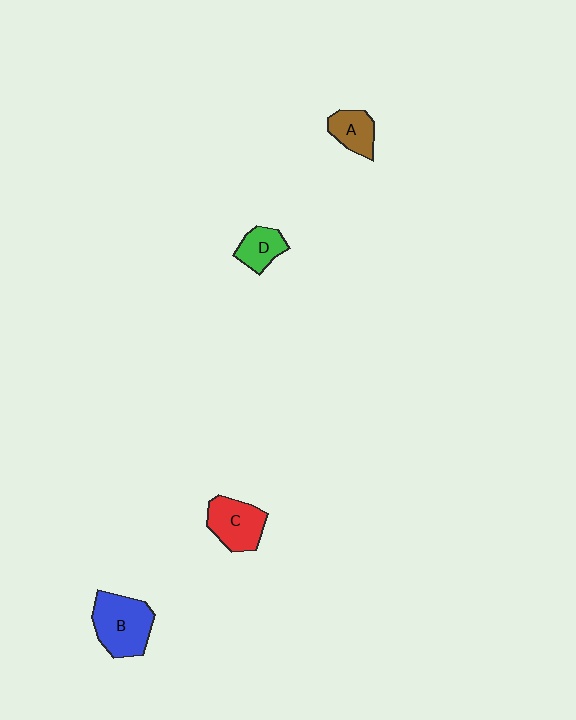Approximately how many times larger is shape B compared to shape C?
Approximately 1.3 times.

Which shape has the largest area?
Shape B (blue).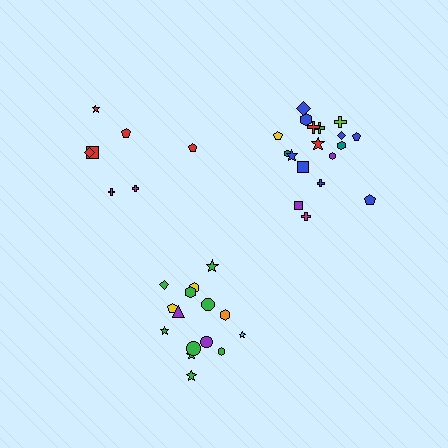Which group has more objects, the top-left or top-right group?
The top-right group.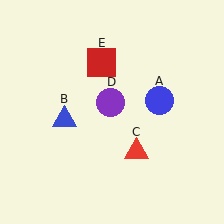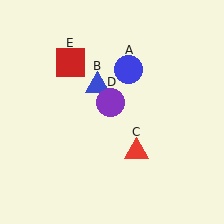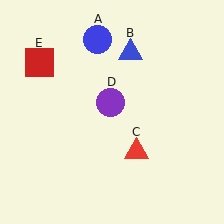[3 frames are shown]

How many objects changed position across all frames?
3 objects changed position: blue circle (object A), blue triangle (object B), red square (object E).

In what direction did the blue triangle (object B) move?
The blue triangle (object B) moved up and to the right.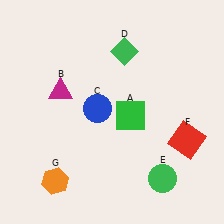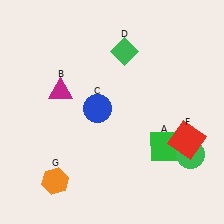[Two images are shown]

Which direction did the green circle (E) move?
The green circle (E) moved right.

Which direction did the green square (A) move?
The green square (A) moved right.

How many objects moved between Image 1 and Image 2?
2 objects moved between the two images.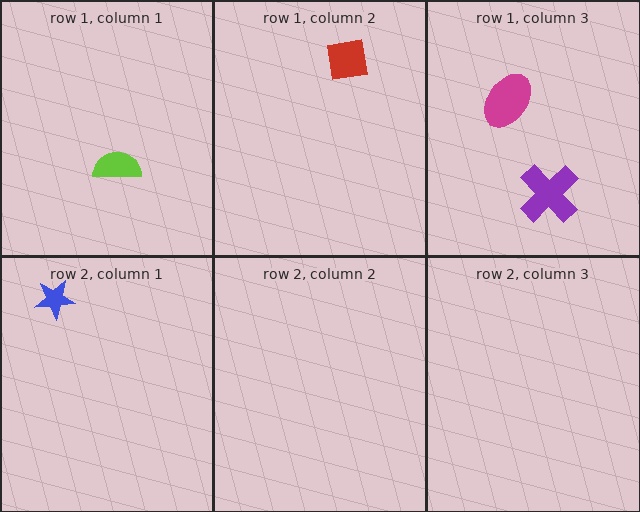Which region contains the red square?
The row 1, column 2 region.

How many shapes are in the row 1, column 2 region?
1.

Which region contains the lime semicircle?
The row 1, column 1 region.